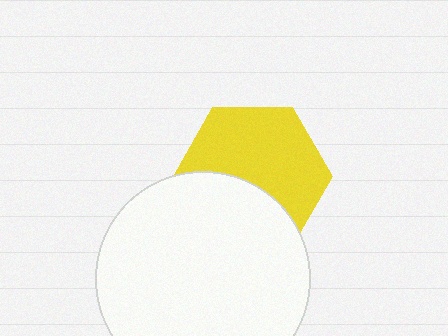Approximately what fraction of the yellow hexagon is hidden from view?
Roughly 38% of the yellow hexagon is hidden behind the white circle.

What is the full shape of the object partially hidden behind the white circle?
The partially hidden object is a yellow hexagon.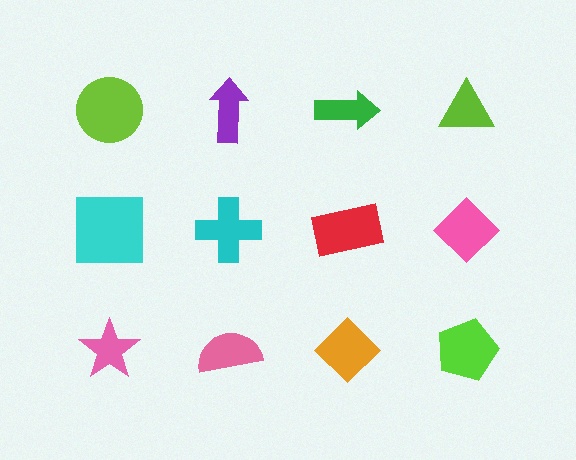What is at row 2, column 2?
A cyan cross.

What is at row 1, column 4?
A lime triangle.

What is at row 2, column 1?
A cyan square.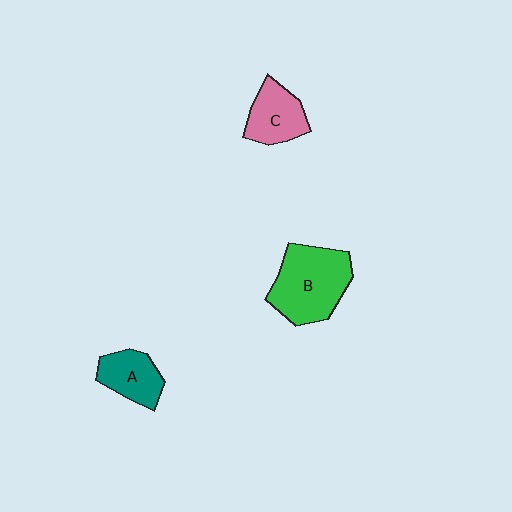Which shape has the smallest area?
Shape A (teal).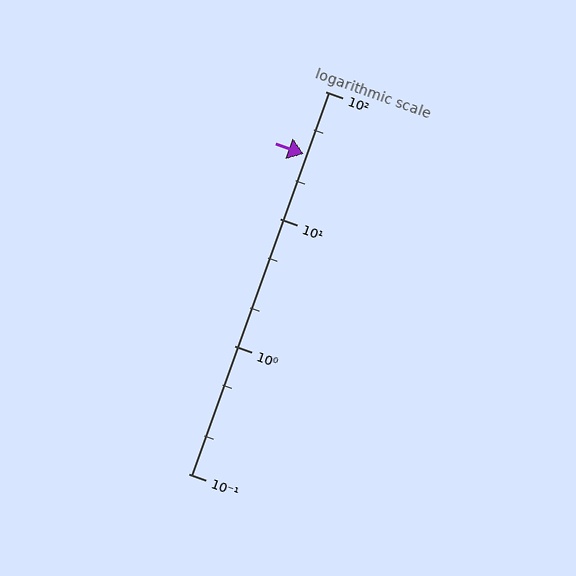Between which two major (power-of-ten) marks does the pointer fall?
The pointer is between 10 and 100.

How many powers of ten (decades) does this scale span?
The scale spans 3 decades, from 0.1 to 100.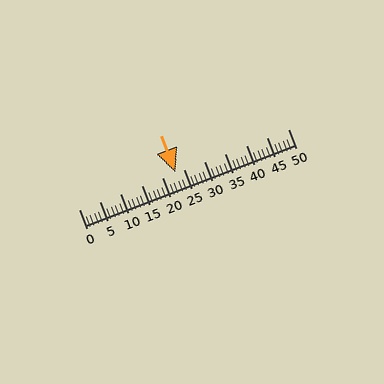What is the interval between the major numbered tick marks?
The major tick marks are spaced 5 units apart.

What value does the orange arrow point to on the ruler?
The orange arrow points to approximately 23.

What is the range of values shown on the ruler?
The ruler shows values from 0 to 50.